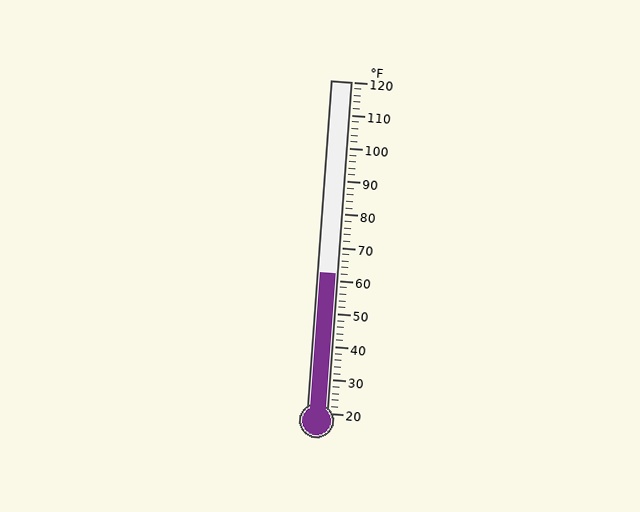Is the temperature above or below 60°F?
The temperature is above 60°F.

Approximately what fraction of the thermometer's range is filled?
The thermometer is filled to approximately 40% of its range.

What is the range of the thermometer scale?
The thermometer scale ranges from 20°F to 120°F.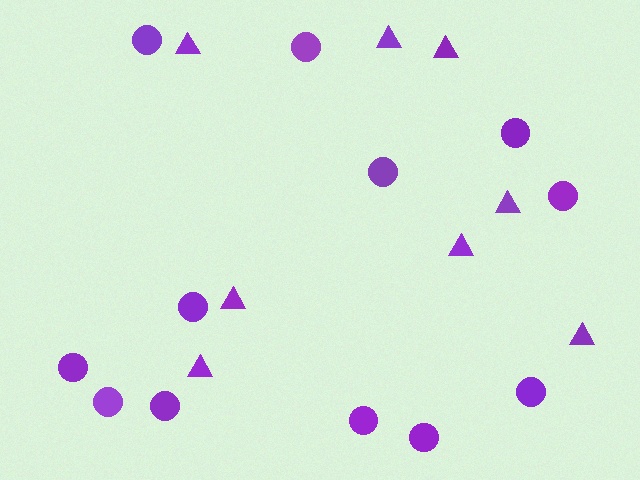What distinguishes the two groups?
There are 2 groups: one group of circles (12) and one group of triangles (8).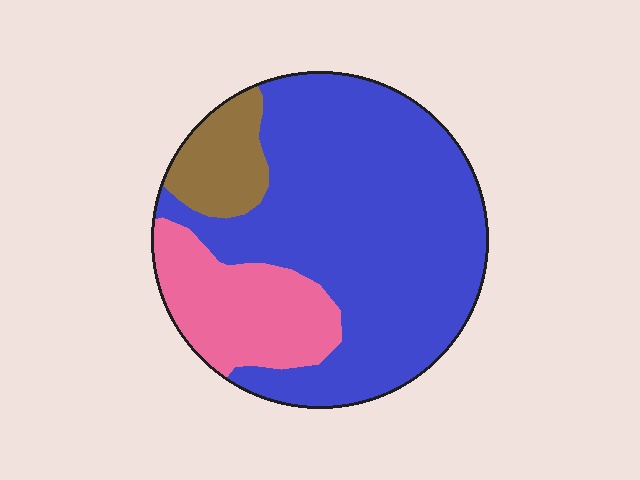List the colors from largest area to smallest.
From largest to smallest: blue, pink, brown.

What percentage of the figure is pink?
Pink takes up less than a quarter of the figure.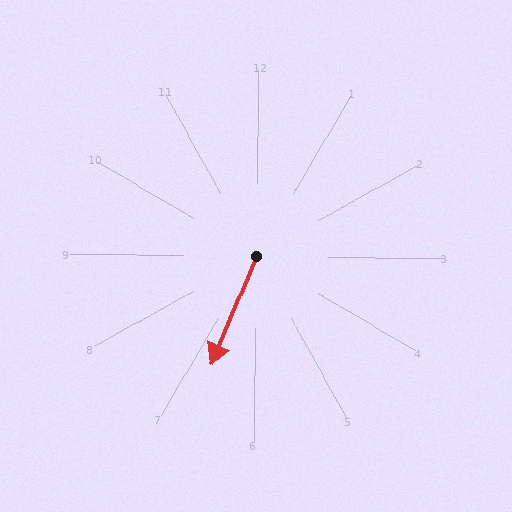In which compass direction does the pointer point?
South.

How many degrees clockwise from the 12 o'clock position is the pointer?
Approximately 202 degrees.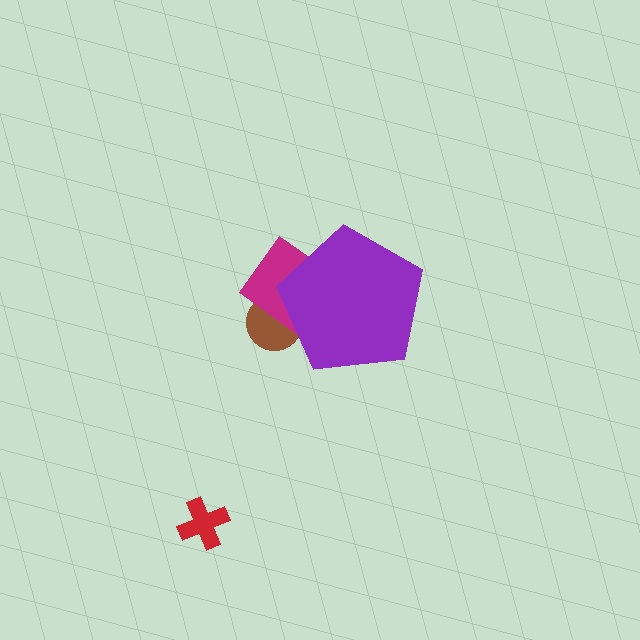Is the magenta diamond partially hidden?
Yes, the magenta diamond is partially hidden behind the purple pentagon.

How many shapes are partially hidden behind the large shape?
2 shapes are partially hidden.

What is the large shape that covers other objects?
A purple pentagon.